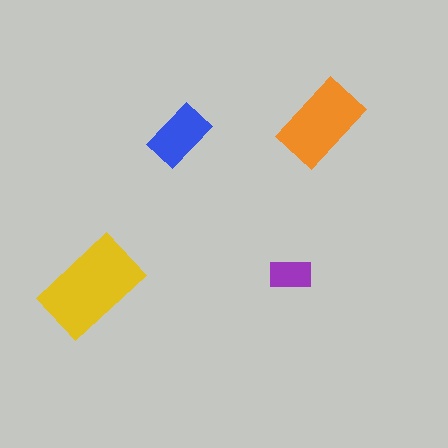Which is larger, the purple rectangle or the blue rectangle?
The blue one.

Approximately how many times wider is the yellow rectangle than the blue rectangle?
About 1.5 times wider.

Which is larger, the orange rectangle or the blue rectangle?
The orange one.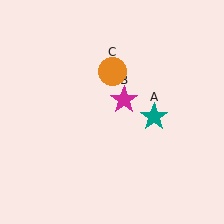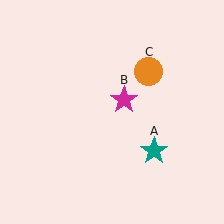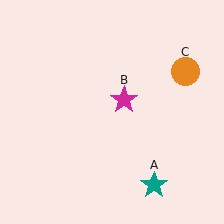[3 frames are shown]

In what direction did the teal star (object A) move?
The teal star (object A) moved down.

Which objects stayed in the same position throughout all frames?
Magenta star (object B) remained stationary.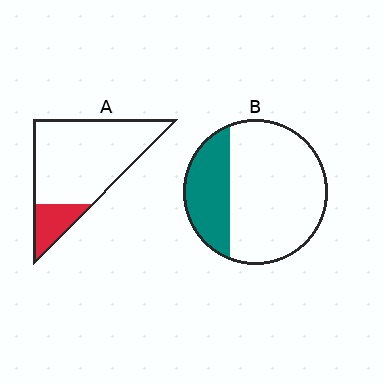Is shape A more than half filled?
No.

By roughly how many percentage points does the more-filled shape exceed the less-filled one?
By roughly 10 percentage points (B over A).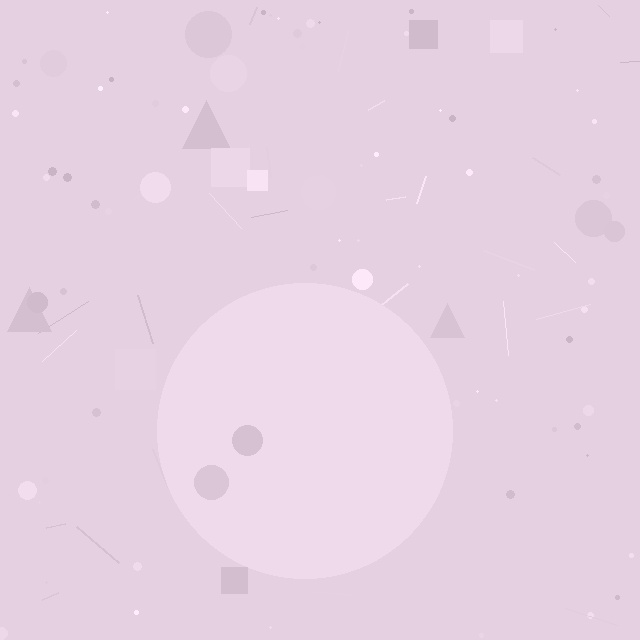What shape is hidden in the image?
A circle is hidden in the image.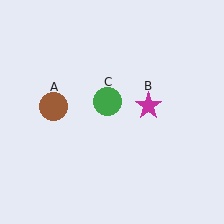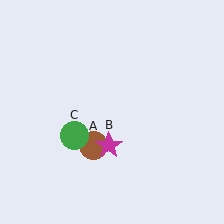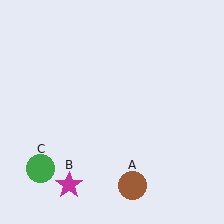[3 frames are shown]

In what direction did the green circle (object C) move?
The green circle (object C) moved down and to the left.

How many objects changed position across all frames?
3 objects changed position: brown circle (object A), magenta star (object B), green circle (object C).